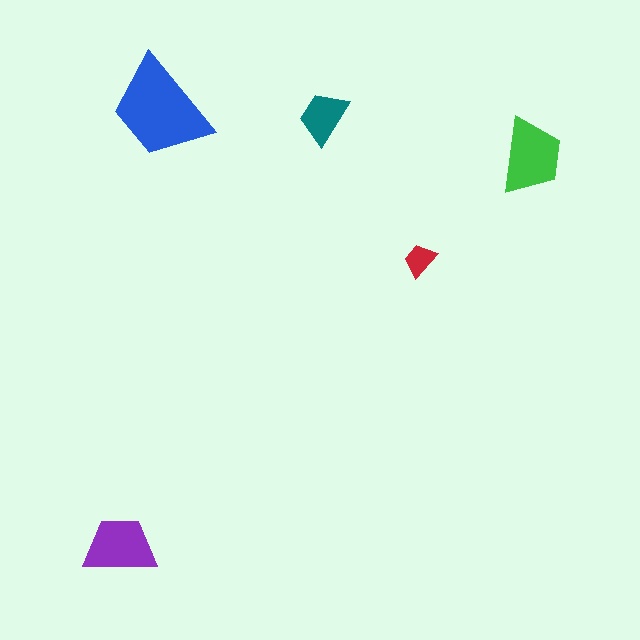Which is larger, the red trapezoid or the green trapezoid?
The green one.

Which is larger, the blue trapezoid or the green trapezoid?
The blue one.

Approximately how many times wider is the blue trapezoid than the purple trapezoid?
About 1.5 times wider.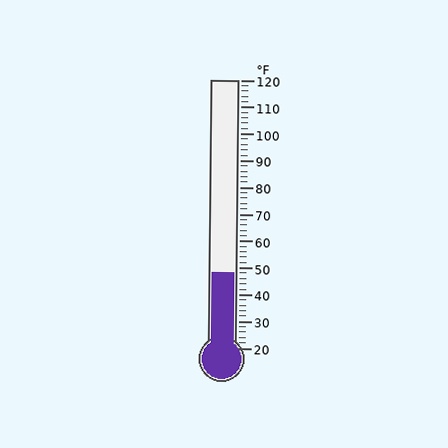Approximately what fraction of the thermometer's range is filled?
The thermometer is filled to approximately 30% of its range.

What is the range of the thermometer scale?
The thermometer scale ranges from 20°F to 120°F.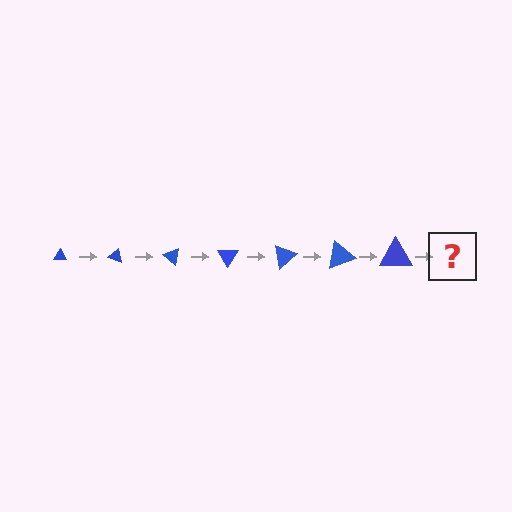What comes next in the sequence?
The next element should be a triangle, larger than the previous one and rotated 140 degrees from the start.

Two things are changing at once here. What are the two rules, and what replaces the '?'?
The two rules are that the triangle grows larger each step and it rotates 20 degrees each step. The '?' should be a triangle, larger than the previous one and rotated 140 degrees from the start.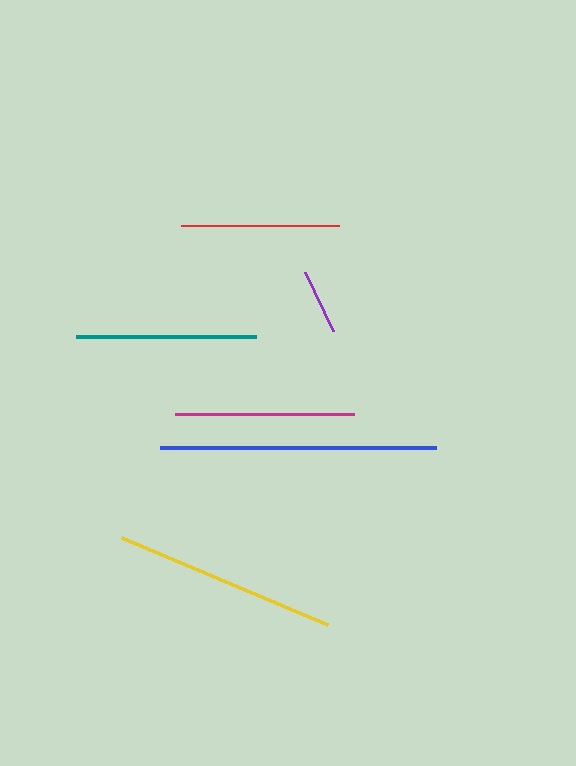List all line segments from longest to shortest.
From longest to shortest: blue, yellow, teal, magenta, red, purple.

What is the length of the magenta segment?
The magenta segment is approximately 180 pixels long.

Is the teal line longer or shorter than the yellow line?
The yellow line is longer than the teal line.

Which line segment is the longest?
The blue line is the longest at approximately 276 pixels.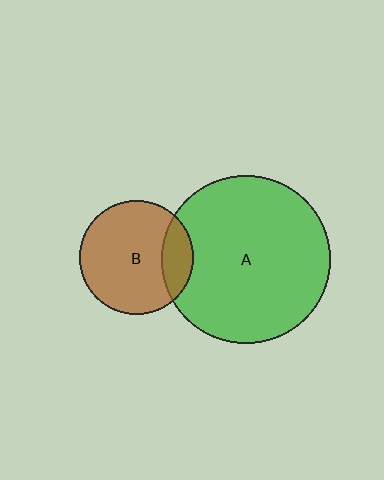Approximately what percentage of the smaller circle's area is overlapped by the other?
Approximately 20%.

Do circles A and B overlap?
Yes.